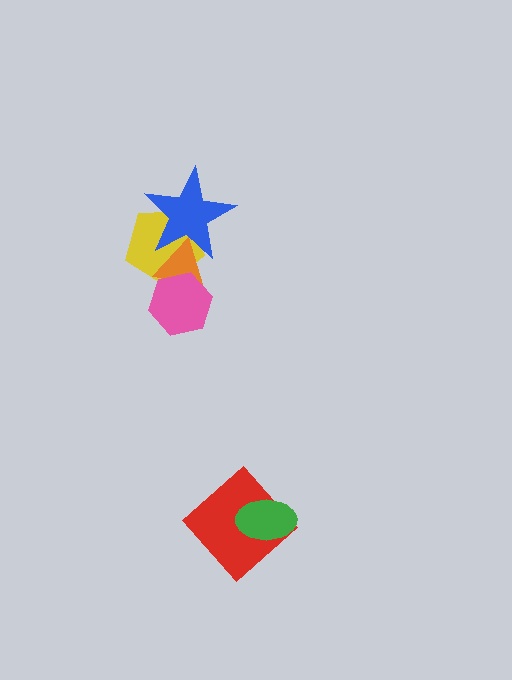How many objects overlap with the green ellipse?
1 object overlaps with the green ellipse.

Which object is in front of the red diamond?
The green ellipse is in front of the red diamond.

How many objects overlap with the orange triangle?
3 objects overlap with the orange triangle.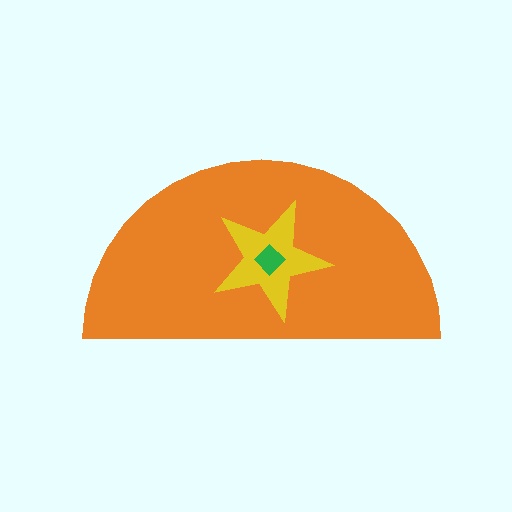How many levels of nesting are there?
3.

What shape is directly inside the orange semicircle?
The yellow star.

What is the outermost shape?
The orange semicircle.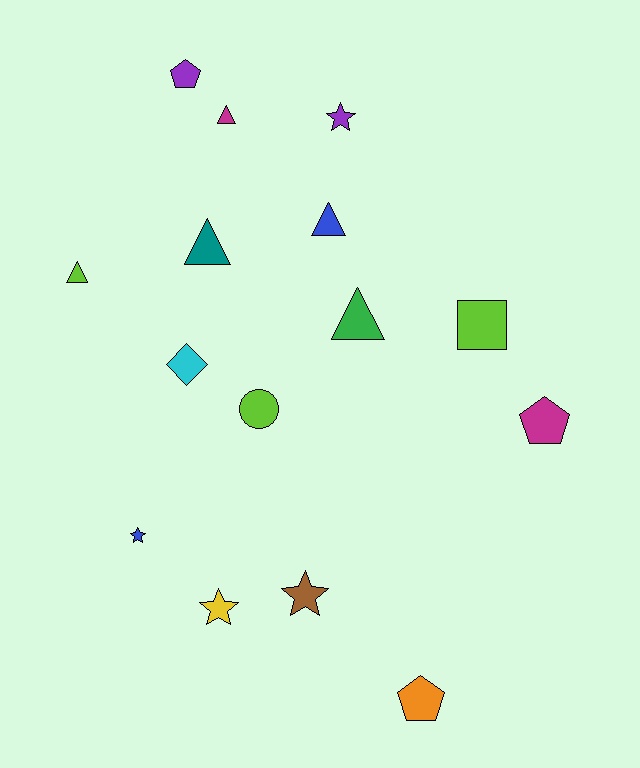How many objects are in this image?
There are 15 objects.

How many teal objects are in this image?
There is 1 teal object.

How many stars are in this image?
There are 4 stars.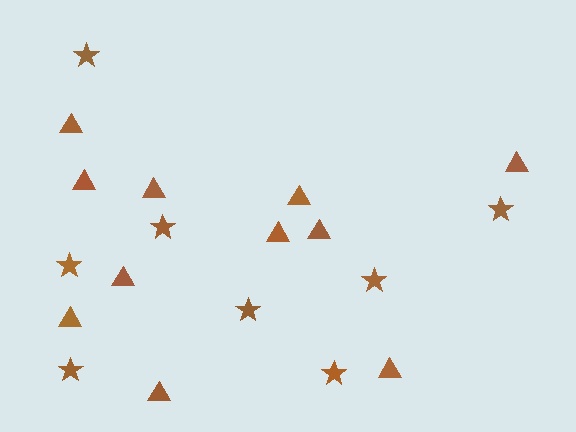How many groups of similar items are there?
There are 2 groups: one group of triangles (11) and one group of stars (8).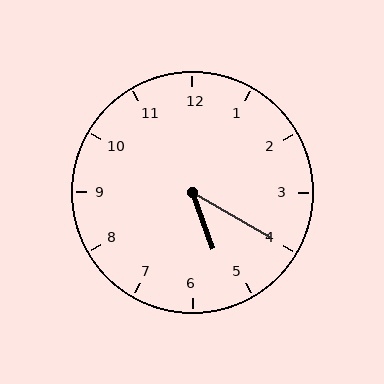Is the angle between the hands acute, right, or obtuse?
It is acute.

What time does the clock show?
5:20.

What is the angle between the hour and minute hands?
Approximately 40 degrees.